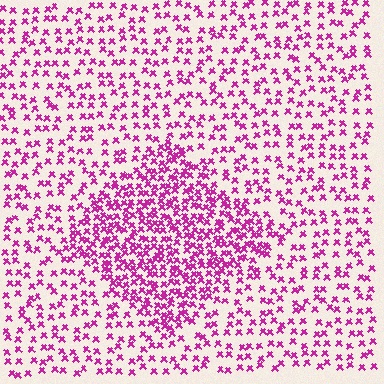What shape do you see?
I see a diamond.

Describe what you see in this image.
The image contains small magenta elements arranged at two different densities. A diamond-shaped region is visible where the elements are more densely packed than the surrounding area.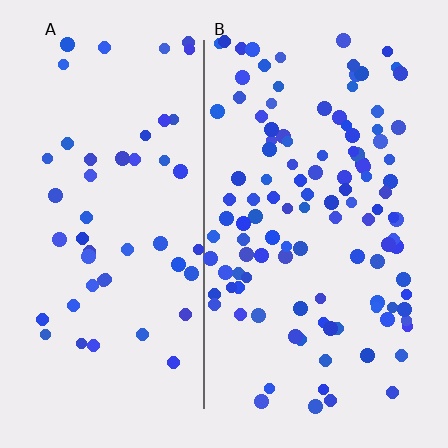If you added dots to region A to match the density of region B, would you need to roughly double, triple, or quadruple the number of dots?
Approximately double.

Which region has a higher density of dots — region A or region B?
B (the right).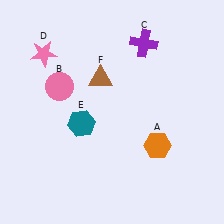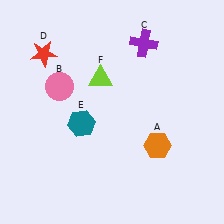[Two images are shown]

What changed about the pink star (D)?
In Image 1, D is pink. In Image 2, it changed to red.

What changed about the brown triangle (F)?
In Image 1, F is brown. In Image 2, it changed to lime.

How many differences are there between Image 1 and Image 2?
There are 2 differences between the two images.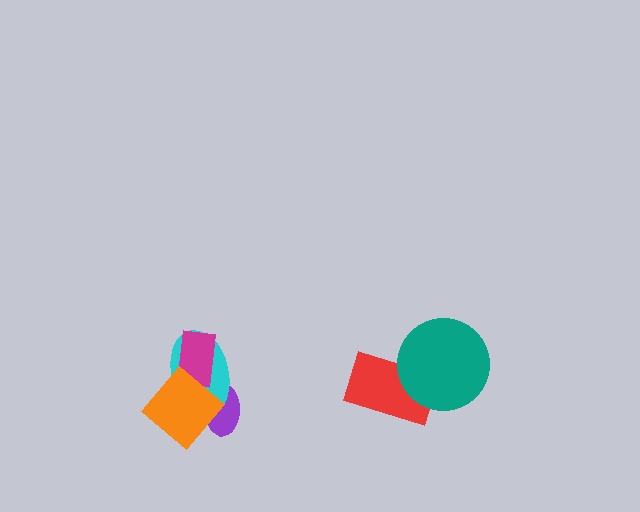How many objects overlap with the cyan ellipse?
3 objects overlap with the cyan ellipse.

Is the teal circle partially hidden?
No, no other shape covers it.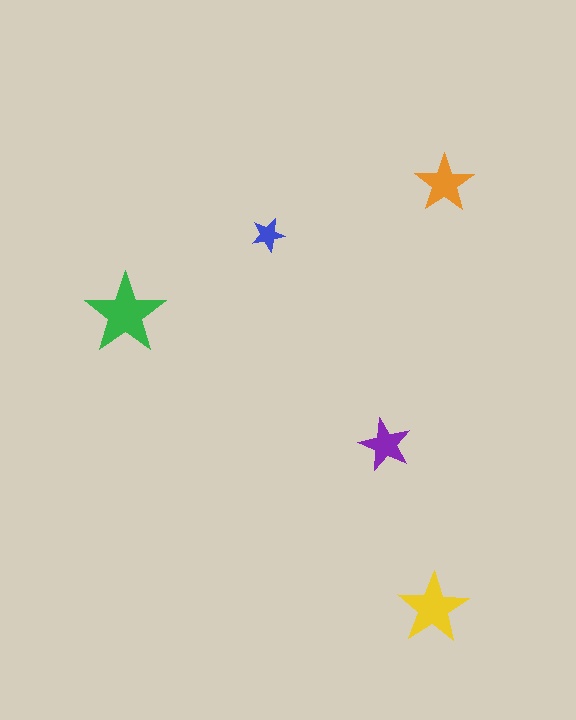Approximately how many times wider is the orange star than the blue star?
About 1.5 times wider.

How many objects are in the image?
There are 5 objects in the image.